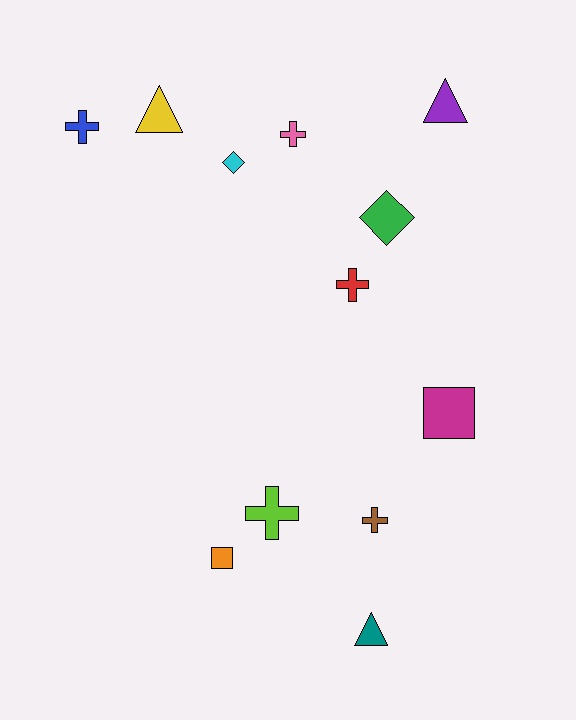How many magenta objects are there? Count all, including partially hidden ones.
There is 1 magenta object.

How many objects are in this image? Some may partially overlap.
There are 12 objects.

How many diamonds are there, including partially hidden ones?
There are 2 diamonds.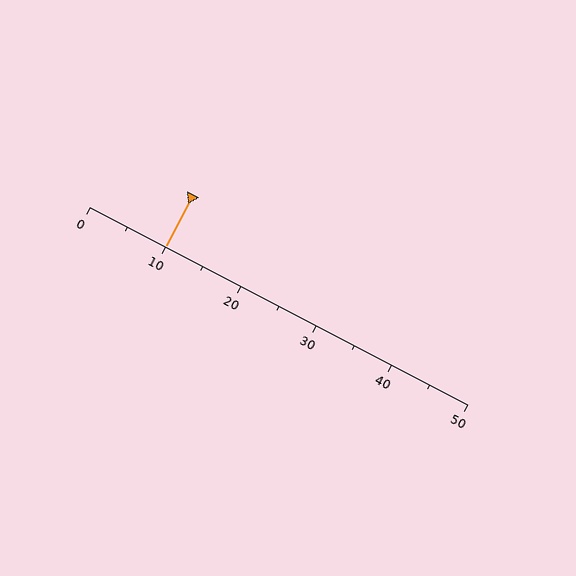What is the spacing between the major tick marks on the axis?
The major ticks are spaced 10 apart.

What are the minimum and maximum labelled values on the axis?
The axis runs from 0 to 50.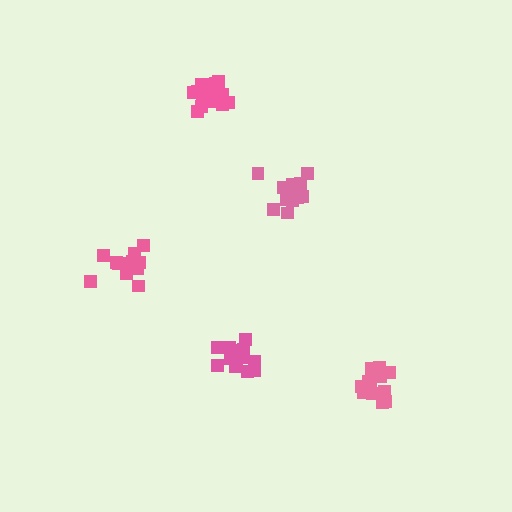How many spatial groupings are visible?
There are 5 spatial groupings.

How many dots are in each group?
Group 1: 15 dots, Group 2: 14 dots, Group 3: 17 dots, Group 4: 15 dots, Group 5: 13 dots (74 total).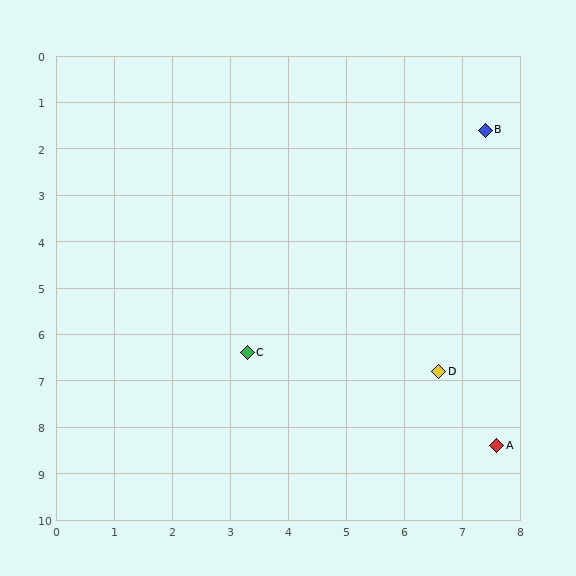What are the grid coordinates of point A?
Point A is at approximately (7.6, 8.4).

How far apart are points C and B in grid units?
Points C and B are about 6.3 grid units apart.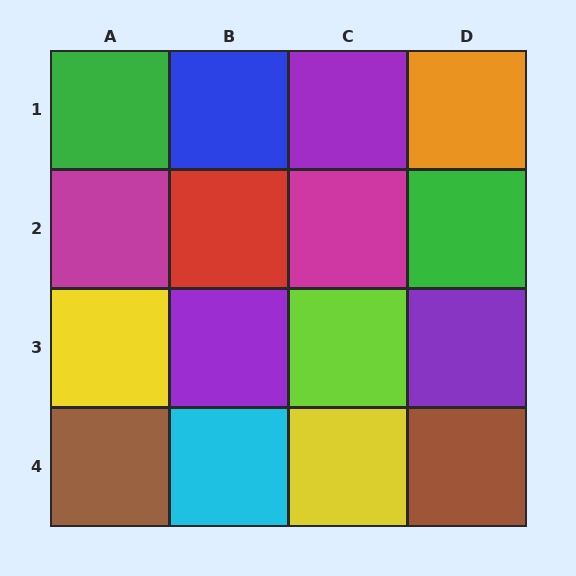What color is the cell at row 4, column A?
Brown.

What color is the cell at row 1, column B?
Blue.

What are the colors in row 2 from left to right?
Magenta, red, magenta, green.